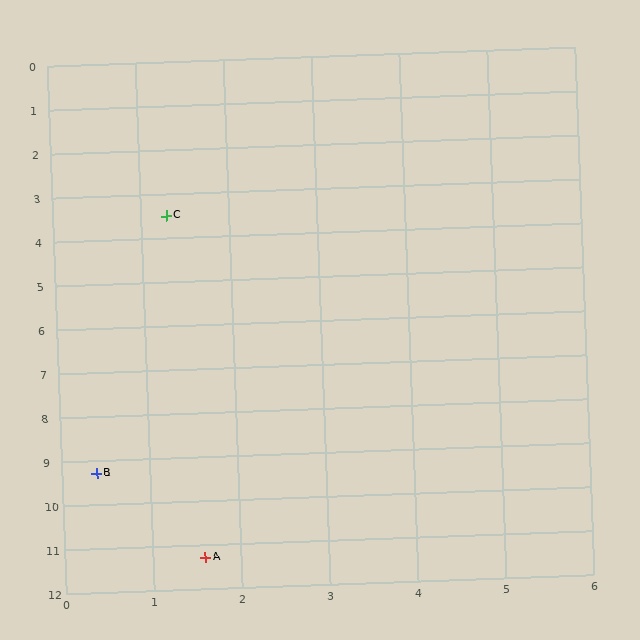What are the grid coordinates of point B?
Point B is at approximately (0.4, 9.3).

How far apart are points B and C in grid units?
Points B and C are about 5.9 grid units apart.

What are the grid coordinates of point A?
Point A is at approximately (1.6, 11.3).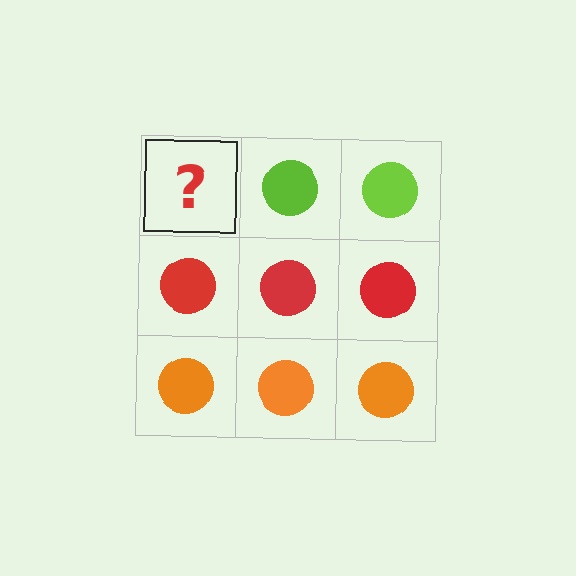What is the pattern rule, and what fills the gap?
The rule is that each row has a consistent color. The gap should be filled with a lime circle.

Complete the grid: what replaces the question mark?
The question mark should be replaced with a lime circle.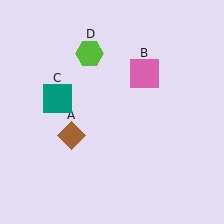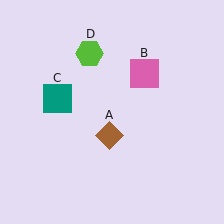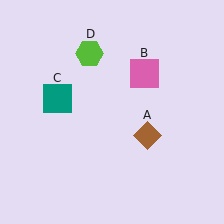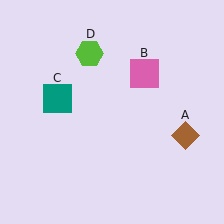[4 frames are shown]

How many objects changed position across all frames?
1 object changed position: brown diamond (object A).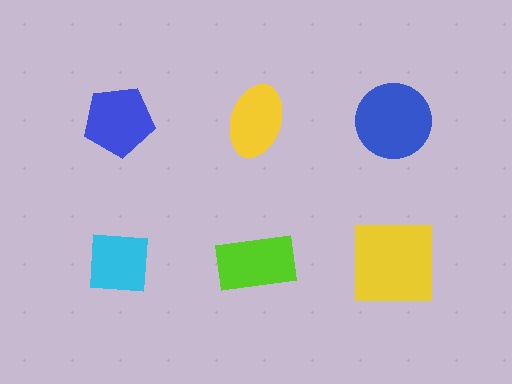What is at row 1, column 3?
A blue circle.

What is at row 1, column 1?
A blue pentagon.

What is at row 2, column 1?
A cyan square.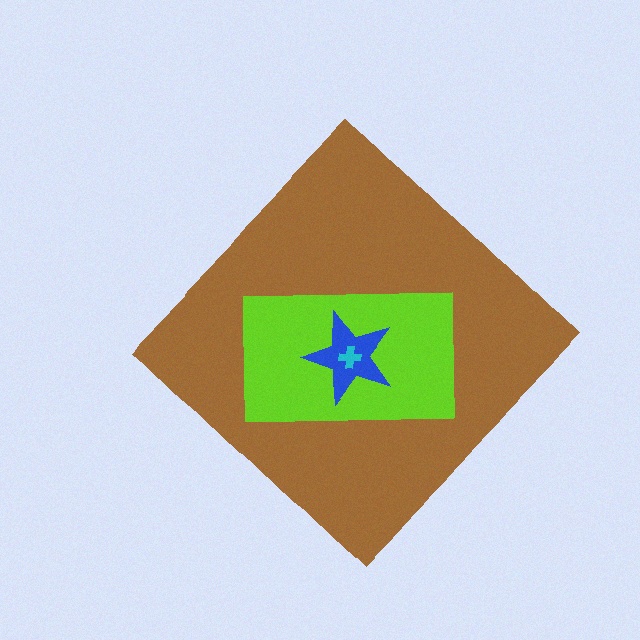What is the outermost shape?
The brown diamond.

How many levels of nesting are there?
4.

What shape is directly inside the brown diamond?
The lime rectangle.